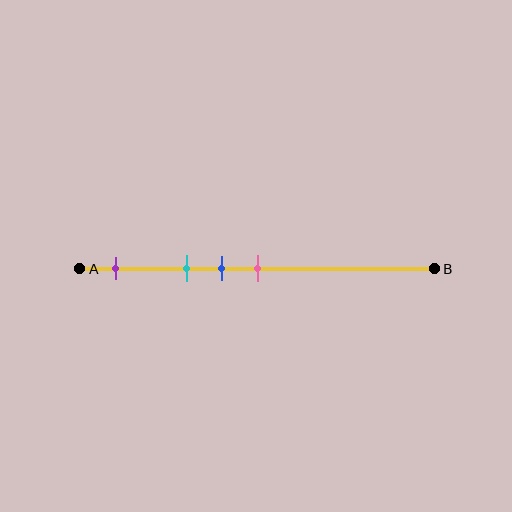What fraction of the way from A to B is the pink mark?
The pink mark is approximately 50% (0.5) of the way from A to B.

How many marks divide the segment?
There are 4 marks dividing the segment.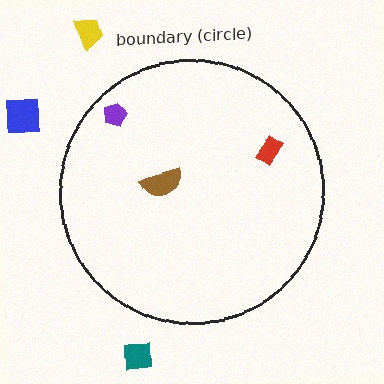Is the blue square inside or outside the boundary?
Outside.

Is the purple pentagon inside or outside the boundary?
Inside.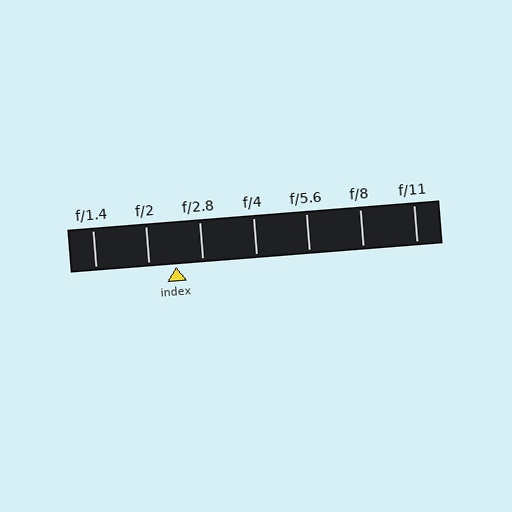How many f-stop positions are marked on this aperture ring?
There are 7 f-stop positions marked.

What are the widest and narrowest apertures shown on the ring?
The widest aperture shown is f/1.4 and the narrowest is f/11.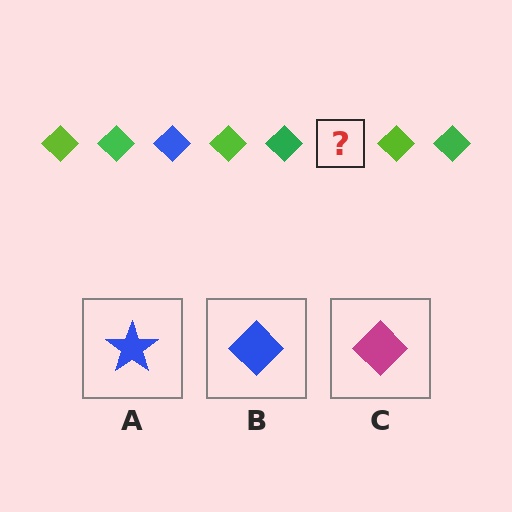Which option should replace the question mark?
Option B.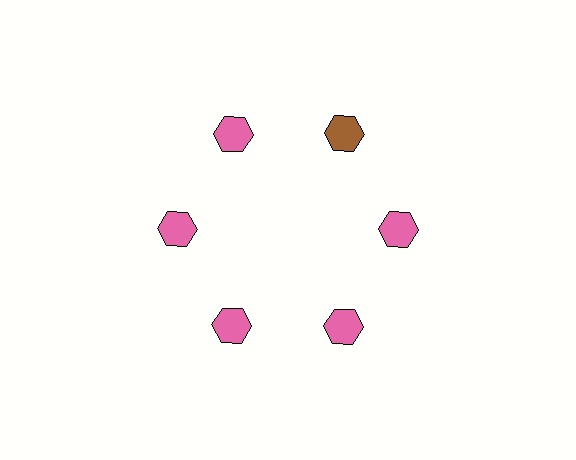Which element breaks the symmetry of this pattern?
The brown hexagon at roughly the 1 o'clock position breaks the symmetry. All other shapes are pink hexagons.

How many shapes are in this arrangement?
There are 6 shapes arranged in a ring pattern.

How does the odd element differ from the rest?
It has a different color: brown instead of pink.